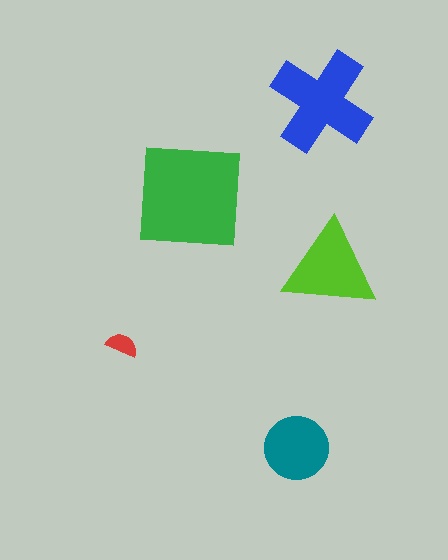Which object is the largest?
The green square.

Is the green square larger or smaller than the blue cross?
Larger.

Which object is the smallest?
The red semicircle.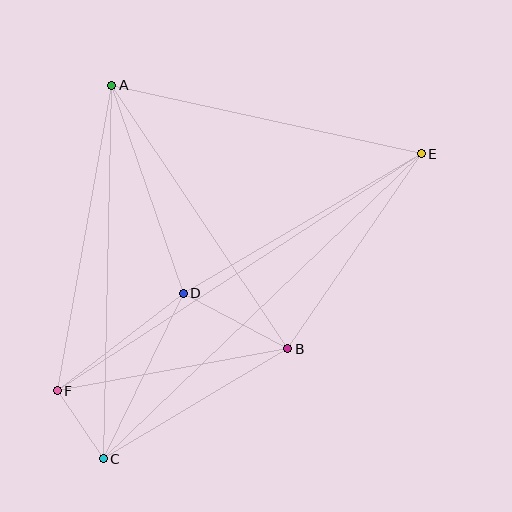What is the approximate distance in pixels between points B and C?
The distance between B and C is approximately 215 pixels.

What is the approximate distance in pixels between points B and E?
The distance between B and E is approximately 236 pixels.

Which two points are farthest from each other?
Points C and E are farthest from each other.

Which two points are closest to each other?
Points C and F are closest to each other.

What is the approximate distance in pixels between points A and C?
The distance between A and C is approximately 374 pixels.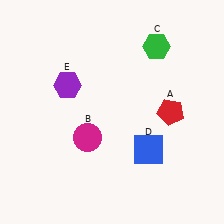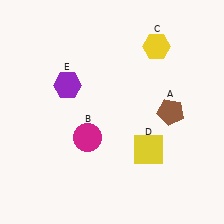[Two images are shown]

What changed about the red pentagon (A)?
In Image 1, A is red. In Image 2, it changed to brown.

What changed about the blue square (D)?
In Image 1, D is blue. In Image 2, it changed to yellow.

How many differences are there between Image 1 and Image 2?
There are 3 differences between the two images.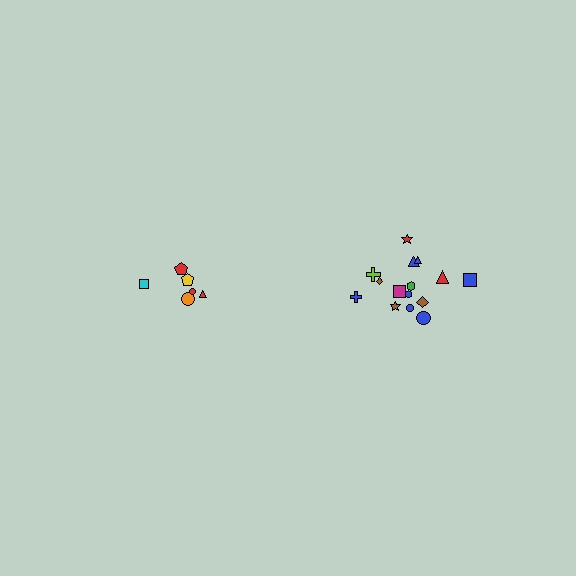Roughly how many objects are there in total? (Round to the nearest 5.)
Roughly 20 objects in total.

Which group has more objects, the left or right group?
The right group.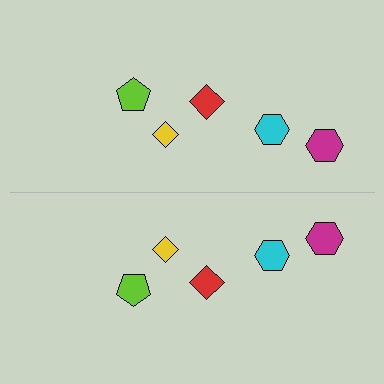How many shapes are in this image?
There are 10 shapes in this image.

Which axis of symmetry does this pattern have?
The pattern has a horizontal axis of symmetry running through the center of the image.